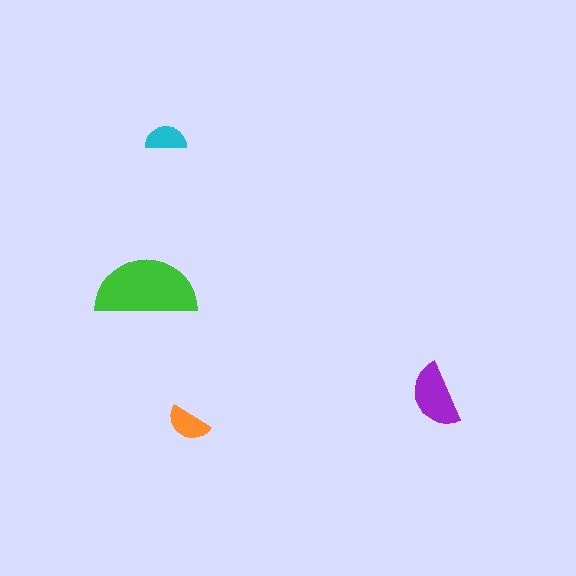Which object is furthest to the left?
The green semicircle is leftmost.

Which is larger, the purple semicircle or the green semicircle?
The green one.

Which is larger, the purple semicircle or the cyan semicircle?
The purple one.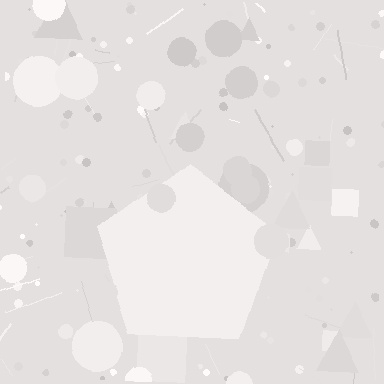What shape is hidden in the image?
A pentagon is hidden in the image.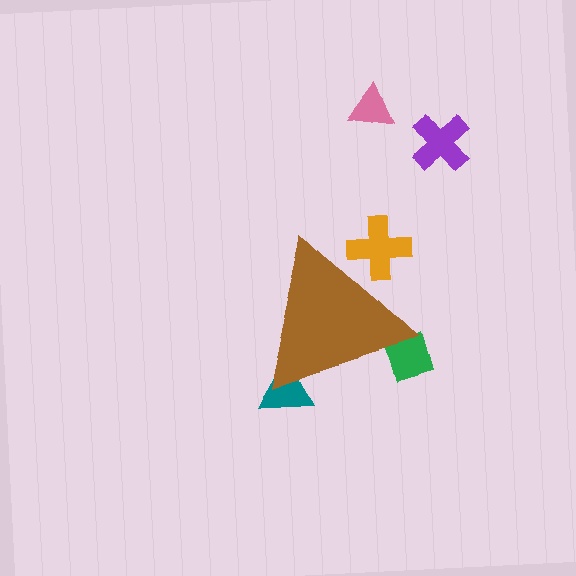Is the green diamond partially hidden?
Yes, the green diamond is partially hidden behind the brown triangle.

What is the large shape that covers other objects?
A brown triangle.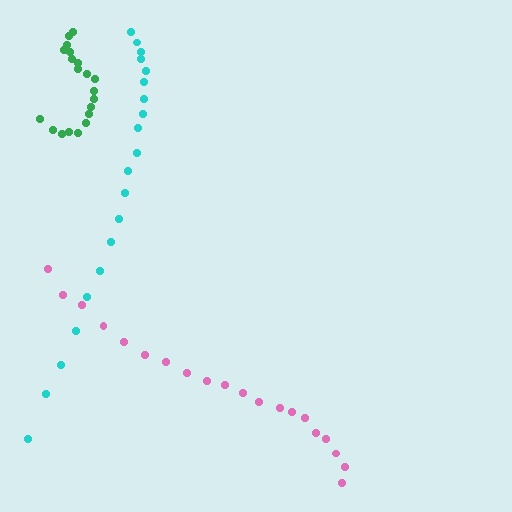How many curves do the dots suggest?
There are 3 distinct paths.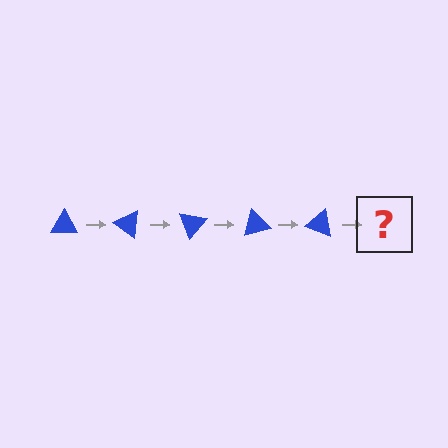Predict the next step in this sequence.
The next step is a blue triangle rotated 175 degrees.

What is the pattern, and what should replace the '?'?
The pattern is that the triangle rotates 35 degrees each step. The '?' should be a blue triangle rotated 175 degrees.